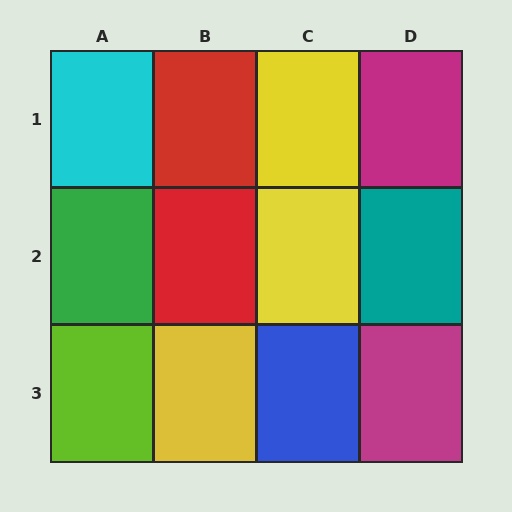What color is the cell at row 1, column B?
Red.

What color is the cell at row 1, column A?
Cyan.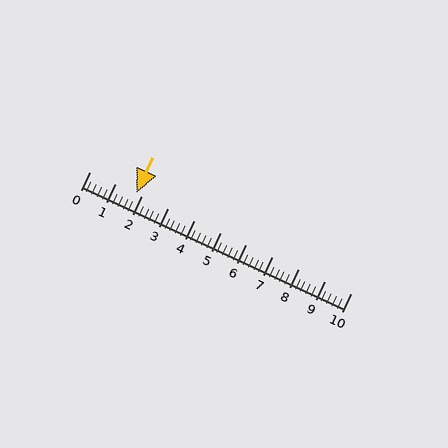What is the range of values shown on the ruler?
The ruler shows values from 0 to 10.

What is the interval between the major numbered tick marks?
The major tick marks are spaced 1 units apart.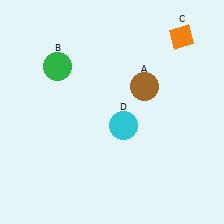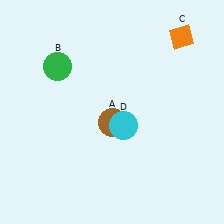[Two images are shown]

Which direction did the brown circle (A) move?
The brown circle (A) moved down.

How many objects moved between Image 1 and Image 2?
1 object moved between the two images.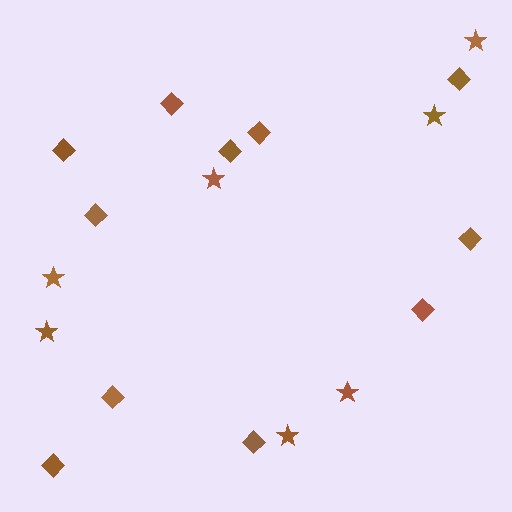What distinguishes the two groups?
There are 2 groups: one group of diamonds (11) and one group of stars (7).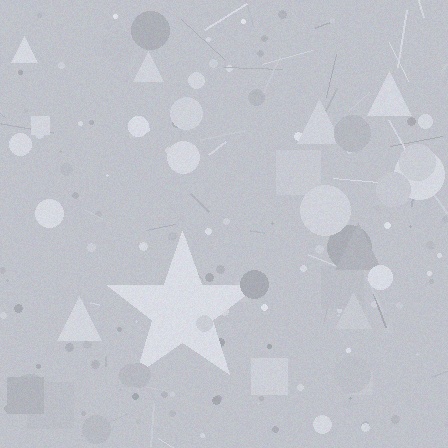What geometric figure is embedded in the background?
A star is embedded in the background.